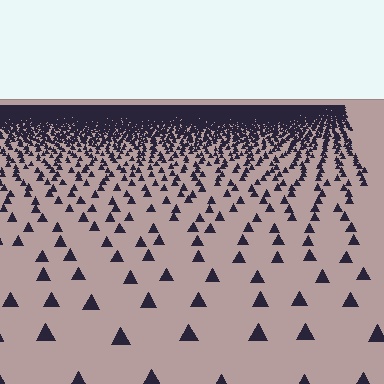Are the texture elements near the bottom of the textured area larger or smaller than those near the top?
Larger. Near the bottom, elements are closer to the viewer and appear at a bigger on-screen size.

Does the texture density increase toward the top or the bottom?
Density increases toward the top.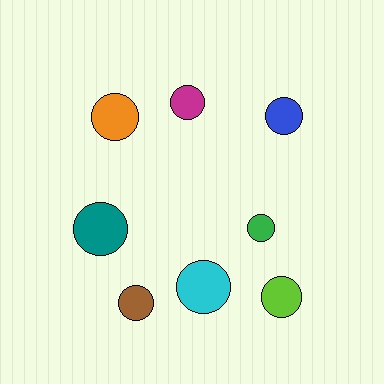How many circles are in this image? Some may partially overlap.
There are 8 circles.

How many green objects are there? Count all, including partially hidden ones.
There is 1 green object.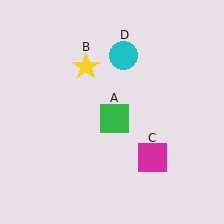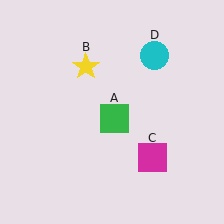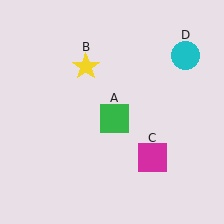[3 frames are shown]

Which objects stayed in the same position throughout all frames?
Green square (object A) and yellow star (object B) and magenta square (object C) remained stationary.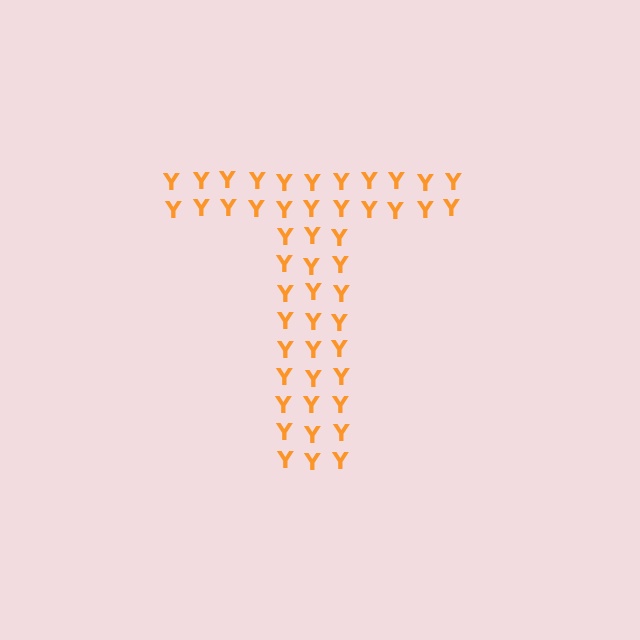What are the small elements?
The small elements are letter Y's.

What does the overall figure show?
The overall figure shows the letter T.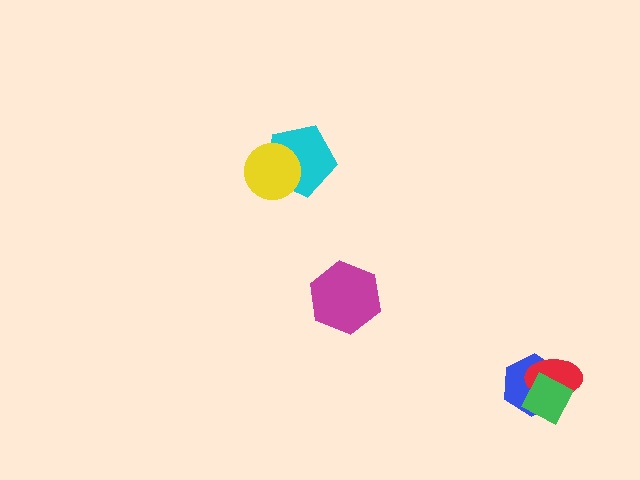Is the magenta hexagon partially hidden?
No, no other shape covers it.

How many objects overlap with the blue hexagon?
2 objects overlap with the blue hexagon.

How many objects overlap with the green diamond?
2 objects overlap with the green diamond.